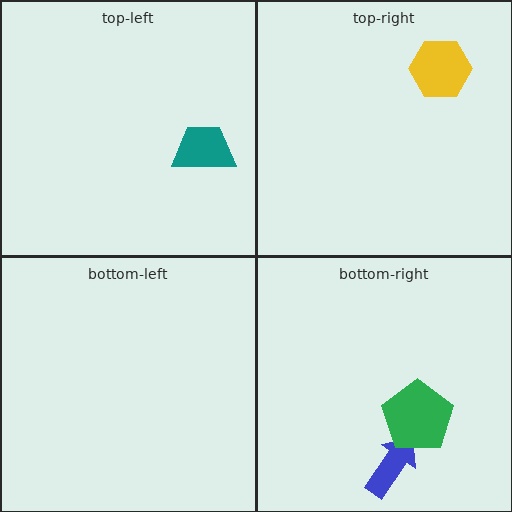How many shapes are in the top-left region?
1.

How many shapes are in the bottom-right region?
2.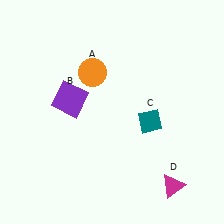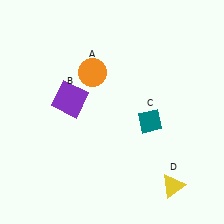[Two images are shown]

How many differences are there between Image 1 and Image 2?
There is 1 difference between the two images.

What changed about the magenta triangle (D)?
In Image 1, D is magenta. In Image 2, it changed to yellow.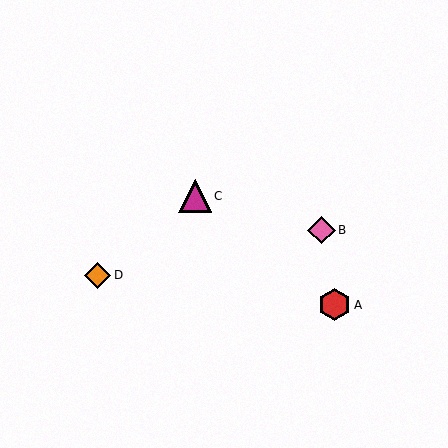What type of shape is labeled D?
Shape D is an orange diamond.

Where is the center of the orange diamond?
The center of the orange diamond is at (97, 275).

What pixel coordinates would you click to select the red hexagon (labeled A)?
Click at (335, 305) to select the red hexagon A.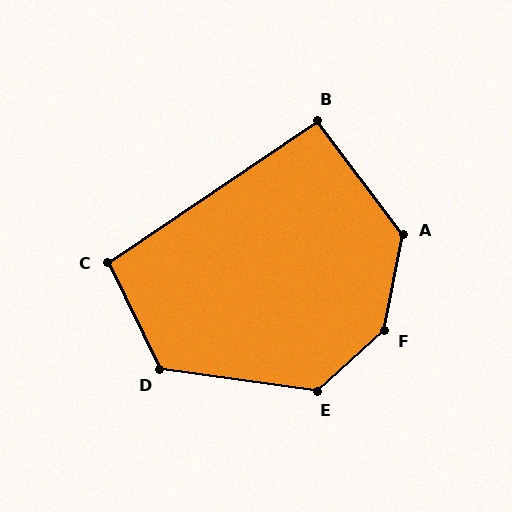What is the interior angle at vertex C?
Approximately 98 degrees (obtuse).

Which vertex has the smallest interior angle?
B, at approximately 93 degrees.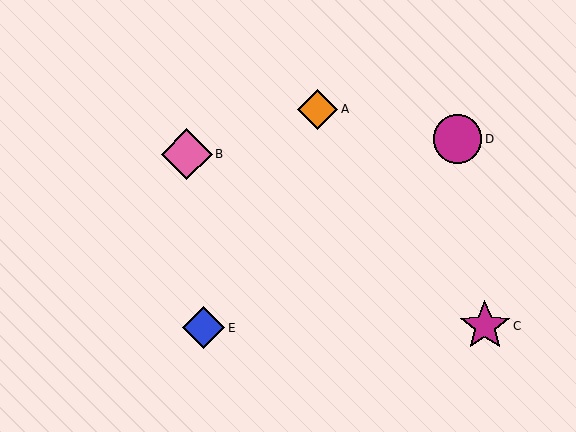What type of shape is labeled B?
Shape B is a pink diamond.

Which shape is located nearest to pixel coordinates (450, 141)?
The magenta circle (labeled D) at (458, 139) is nearest to that location.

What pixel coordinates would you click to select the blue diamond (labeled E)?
Click at (204, 328) to select the blue diamond E.